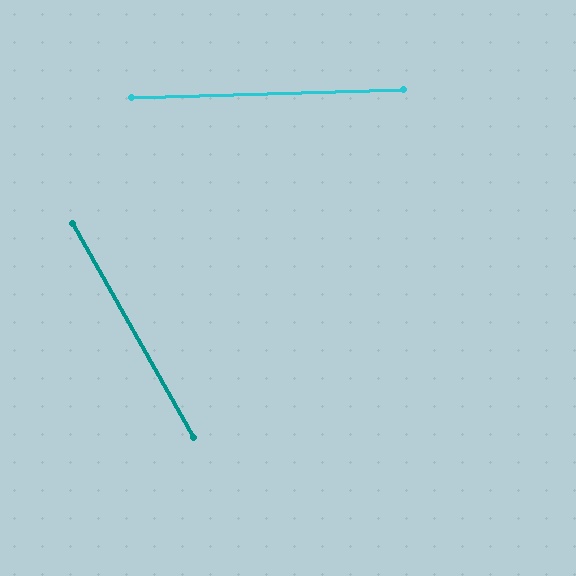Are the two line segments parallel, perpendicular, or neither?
Neither parallel nor perpendicular — they differ by about 62°.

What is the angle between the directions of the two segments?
Approximately 62 degrees.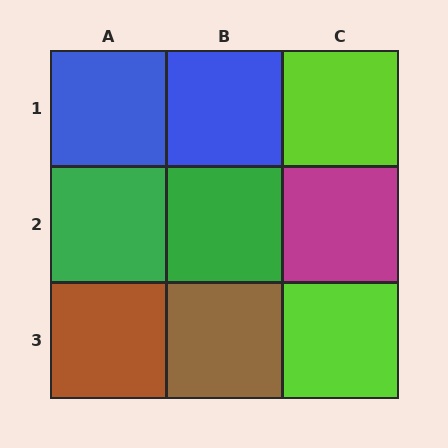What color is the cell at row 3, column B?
Brown.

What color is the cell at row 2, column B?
Green.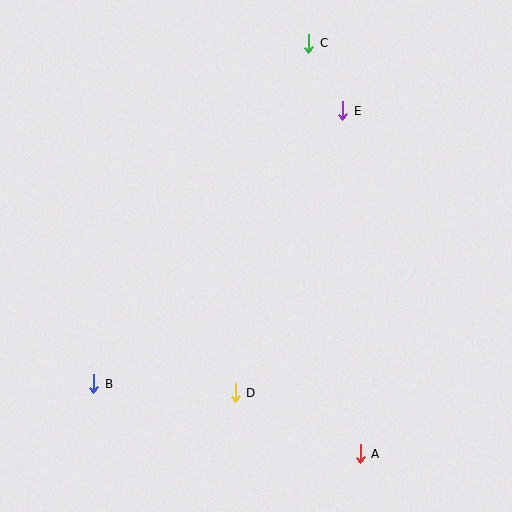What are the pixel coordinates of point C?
Point C is at (308, 43).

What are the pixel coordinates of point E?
Point E is at (343, 111).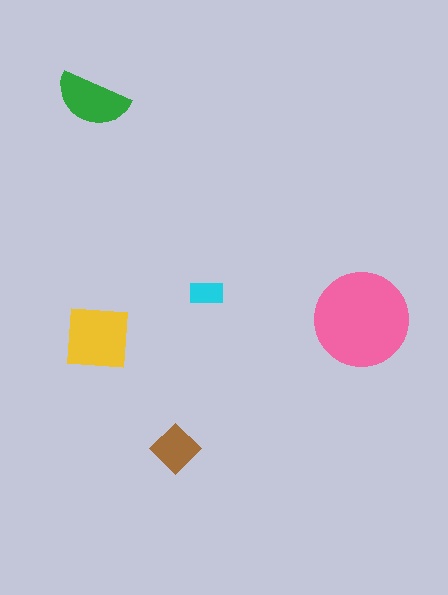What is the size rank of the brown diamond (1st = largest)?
4th.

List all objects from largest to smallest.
The pink circle, the yellow square, the green semicircle, the brown diamond, the cyan rectangle.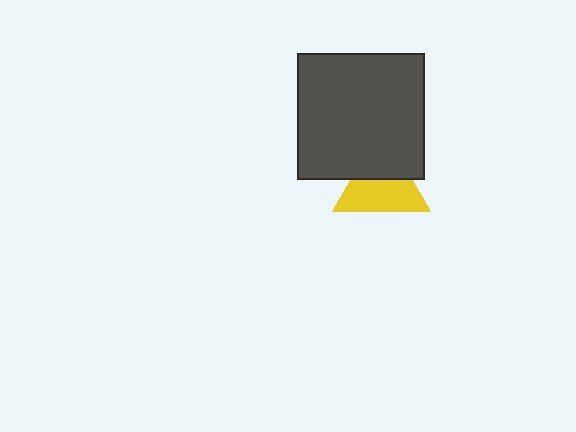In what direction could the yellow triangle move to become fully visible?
The yellow triangle could move down. That would shift it out from behind the dark gray square entirely.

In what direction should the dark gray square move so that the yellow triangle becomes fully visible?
The dark gray square should move up. That is the shortest direction to clear the overlap and leave the yellow triangle fully visible.